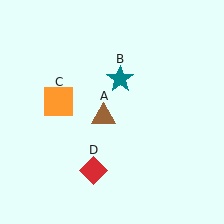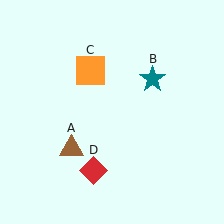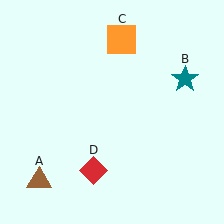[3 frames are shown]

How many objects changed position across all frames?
3 objects changed position: brown triangle (object A), teal star (object B), orange square (object C).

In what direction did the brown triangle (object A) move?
The brown triangle (object A) moved down and to the left.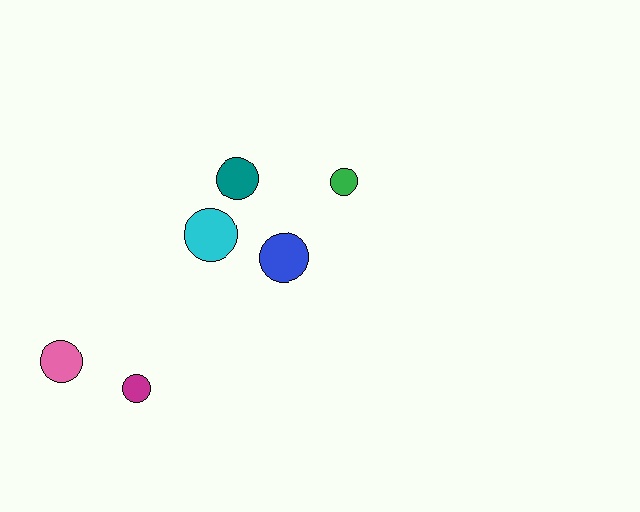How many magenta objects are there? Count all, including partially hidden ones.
There is 1 magenta object.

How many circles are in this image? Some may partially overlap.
There are 6 circles.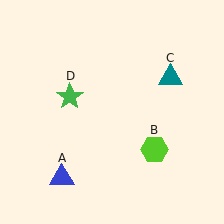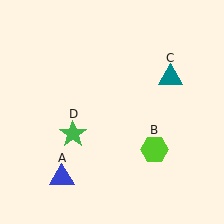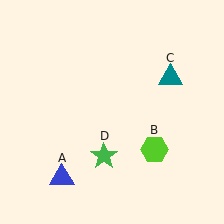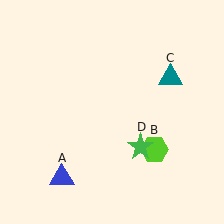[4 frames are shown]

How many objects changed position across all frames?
1 object changed position: green star (object D).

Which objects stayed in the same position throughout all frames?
Blue triangle (object A) and lime hexagon (object B) and teal triangle (object C) remained stationary.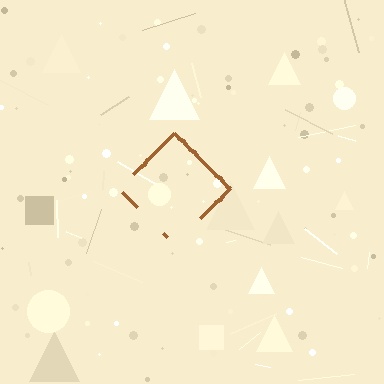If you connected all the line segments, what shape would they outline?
They would outline a diamond.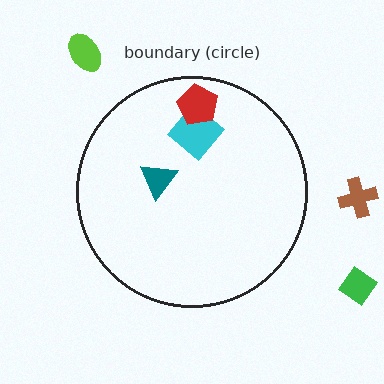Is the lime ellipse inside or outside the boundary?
Outside.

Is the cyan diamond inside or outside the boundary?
Inside.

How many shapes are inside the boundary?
3 inside, 3 outside.